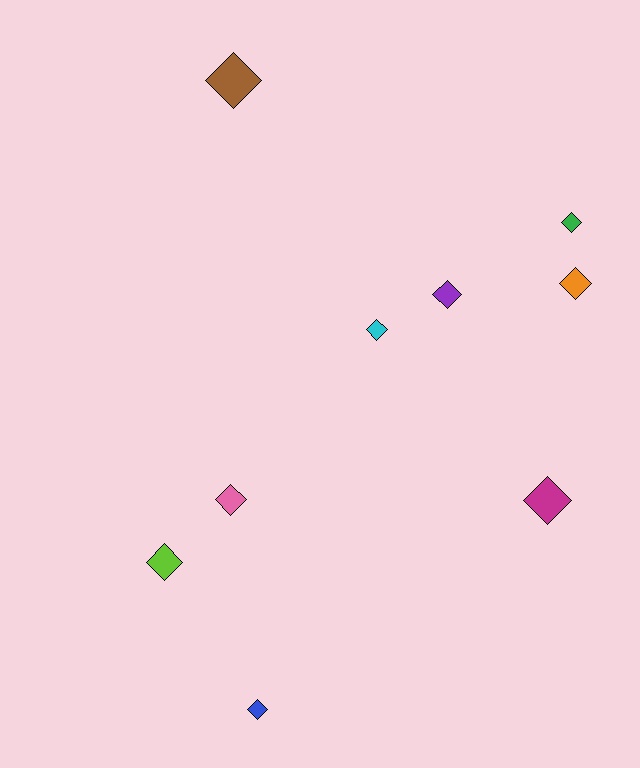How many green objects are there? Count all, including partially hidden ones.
There is 1 green object.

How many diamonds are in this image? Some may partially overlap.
There are 9 diamonds.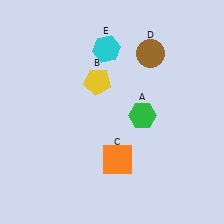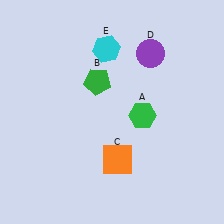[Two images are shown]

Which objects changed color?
B changed from yellow to green. D changed from brown to purple.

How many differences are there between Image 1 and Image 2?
There are 2 differences between the two images.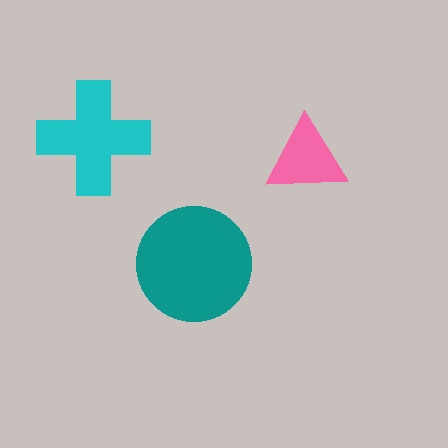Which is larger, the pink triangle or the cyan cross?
The cyan cross.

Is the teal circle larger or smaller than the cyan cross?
Larger.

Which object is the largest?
The teal circle.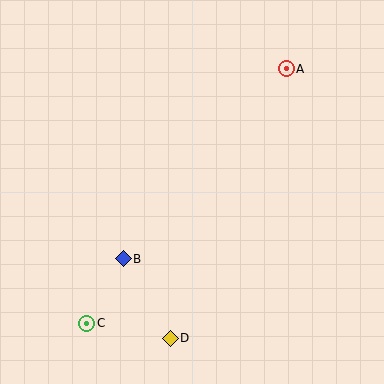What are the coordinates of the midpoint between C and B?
The midpoint between C and B is at (105, 291).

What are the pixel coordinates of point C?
Point C is at (87, 323).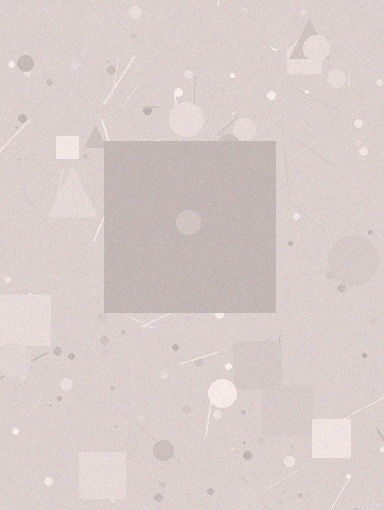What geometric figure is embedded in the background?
A square is embedded in the background.